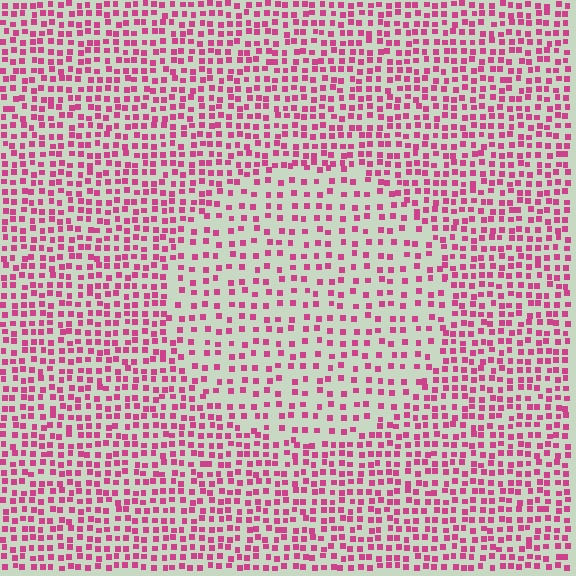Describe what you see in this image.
The image contains small magenta elements arranged at two different densities. A circle-shaped region is visible where the elements are less densely packed than the surrounding area.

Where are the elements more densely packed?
The elements are more densely packed outside the circle boundary.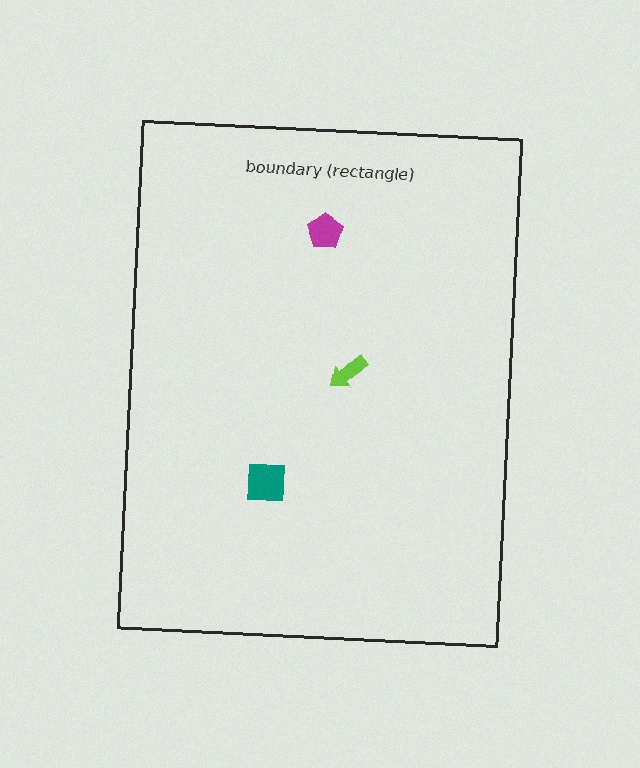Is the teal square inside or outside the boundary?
Inside.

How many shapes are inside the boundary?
3 inside, 0 outside.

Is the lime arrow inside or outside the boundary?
Inside.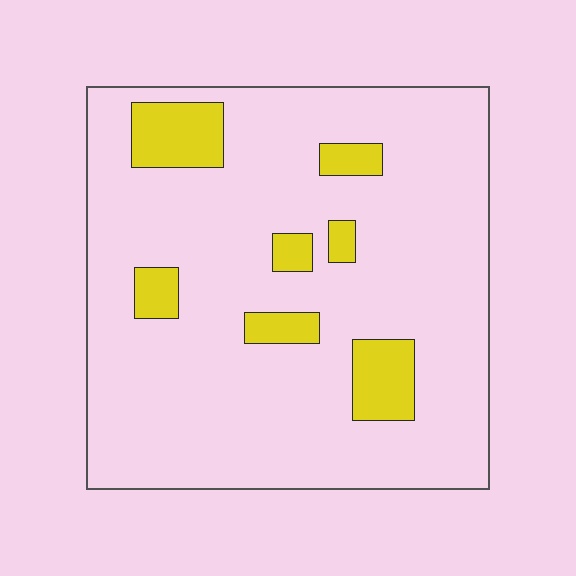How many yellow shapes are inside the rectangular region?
7.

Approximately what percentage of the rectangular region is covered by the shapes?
Approximately 15%.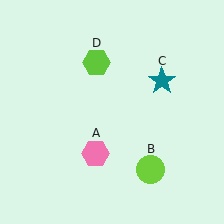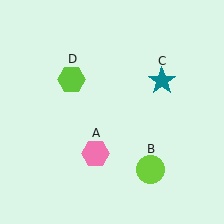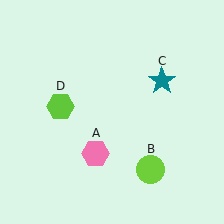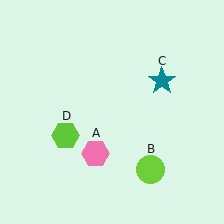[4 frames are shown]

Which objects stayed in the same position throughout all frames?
Pink hexagon (object A) and lime circle (object B) and teal star (object C) remained stationary.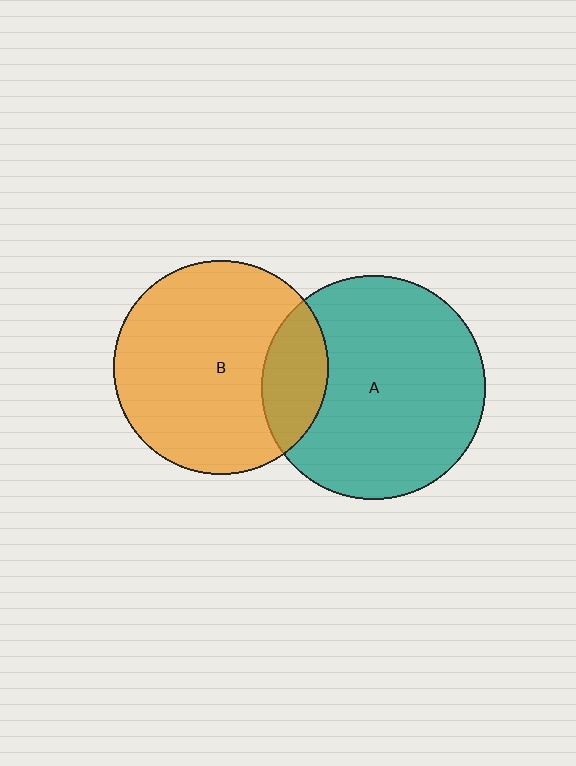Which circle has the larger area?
Circle A (teal).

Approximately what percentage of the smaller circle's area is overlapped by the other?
Approximately 20%.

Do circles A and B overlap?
Yes.